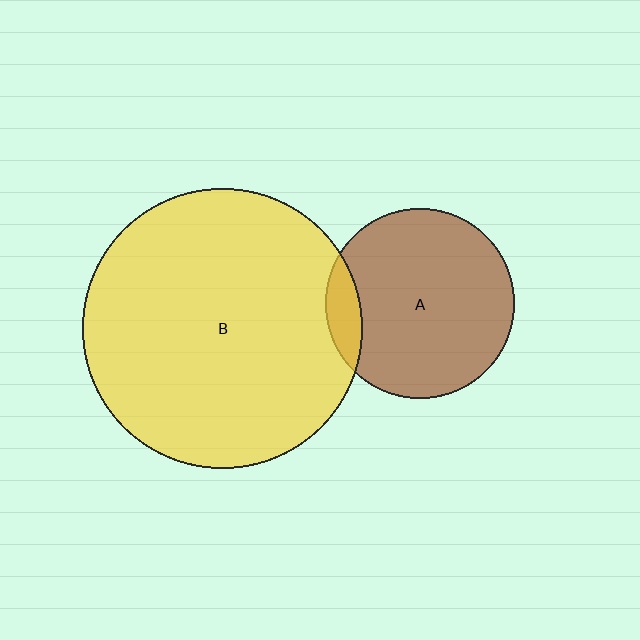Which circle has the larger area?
Circle B (yellow).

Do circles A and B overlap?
Yes.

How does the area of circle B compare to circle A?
Approximately 2.2 times.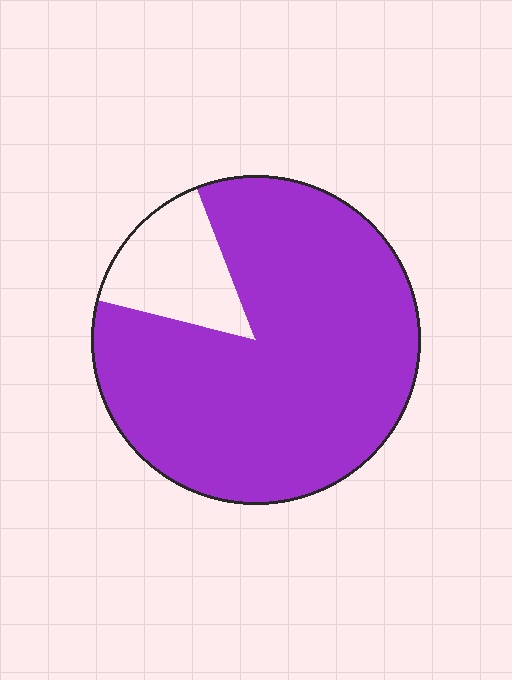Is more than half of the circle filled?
Yes.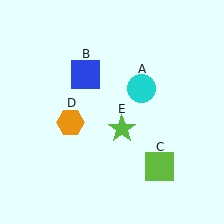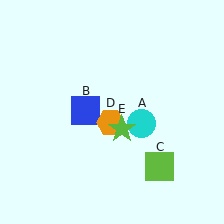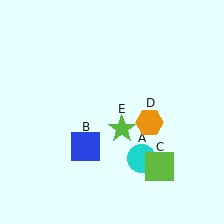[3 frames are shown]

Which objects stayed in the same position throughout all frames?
Lime square (object C) and lime star (object E) remained stationary.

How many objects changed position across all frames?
3 objects changed position: cyan circle (object A), blue square (object B), orange hexagon (object D).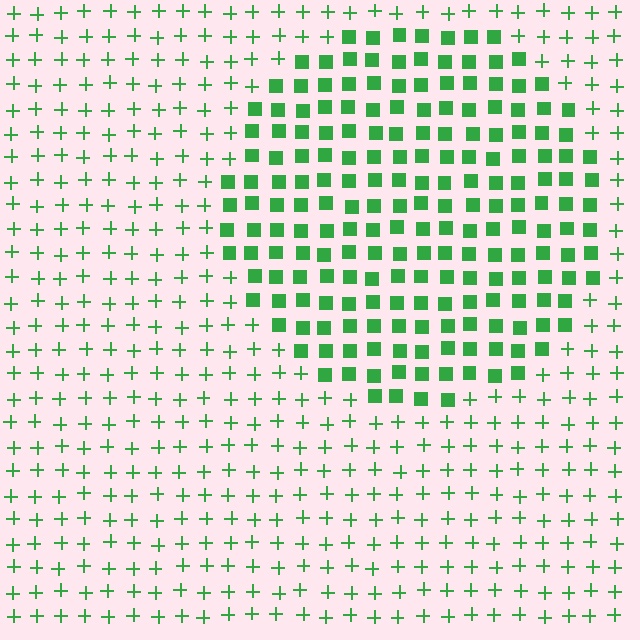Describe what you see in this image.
The image is filled with small green elements arranged in a uniform grid. A circle-shaped region contains squares, while the surrounding area contains plus signs. The boundary is defined purely by the change in element shape.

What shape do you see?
I see a circle.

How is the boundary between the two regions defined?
The boundary is defined by a change in element shape: squares inside vs. plus signs outside. All elements share the same color and spacing.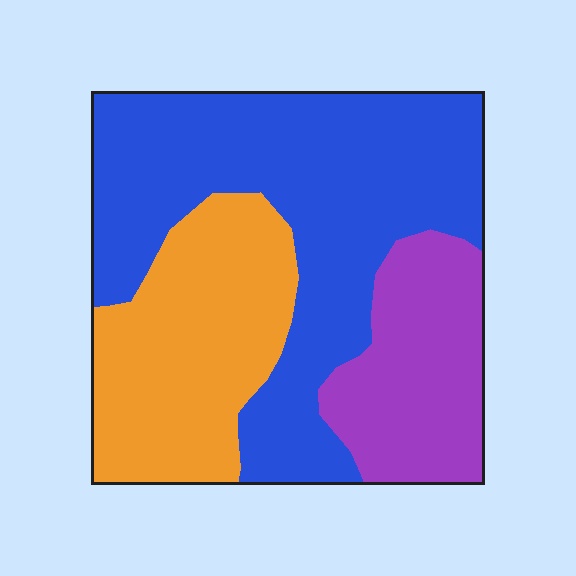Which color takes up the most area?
Blue, at roughly 50%.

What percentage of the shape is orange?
Orange takes up between a quarter and a half of the shape.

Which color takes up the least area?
Purple, at roughly 20%.